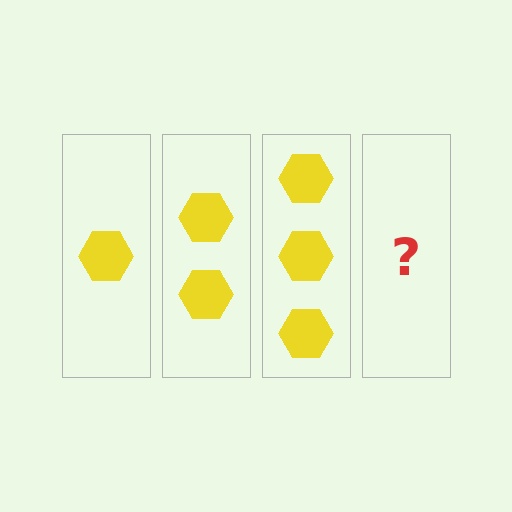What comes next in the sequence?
The next element should be 4 hexagons.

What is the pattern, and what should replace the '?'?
The pattern is that each step adds one more hexagon. The '?' should be 4 hexagons.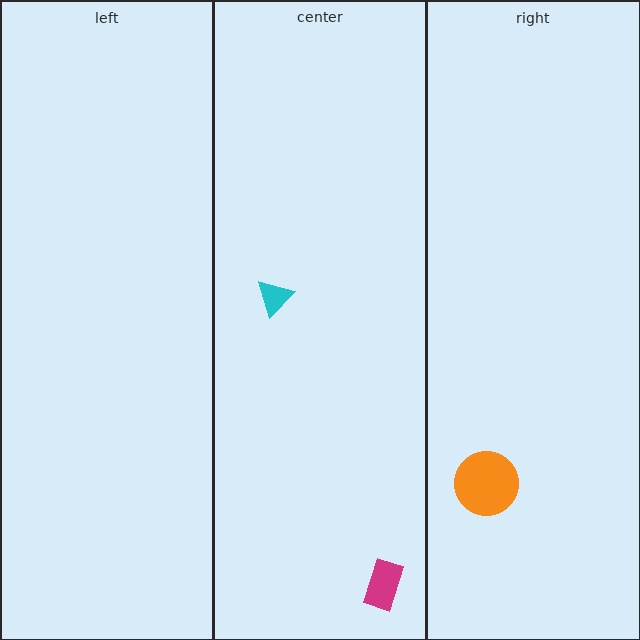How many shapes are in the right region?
1.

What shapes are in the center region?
The cyan triangle, the magenta rectangle.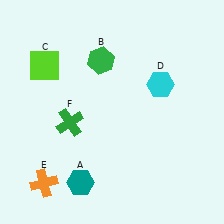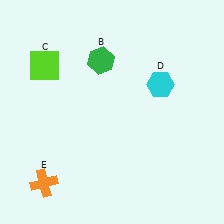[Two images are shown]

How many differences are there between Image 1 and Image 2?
There are 2 differences between the two images.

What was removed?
The teal hexagon (A), the green cross (F) were removed in Image 2.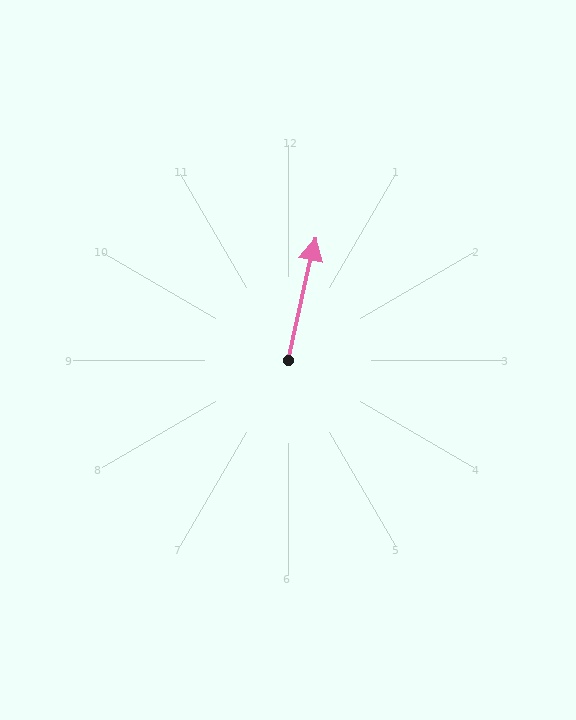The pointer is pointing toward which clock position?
Roughly 12 o'clock.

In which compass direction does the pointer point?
North.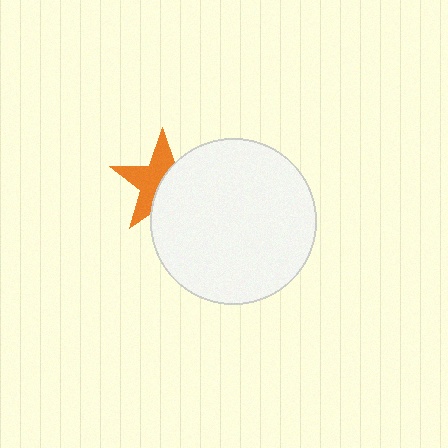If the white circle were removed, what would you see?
You would see the complete orange star.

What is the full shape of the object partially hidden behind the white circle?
The partially hidden object is an orange star.